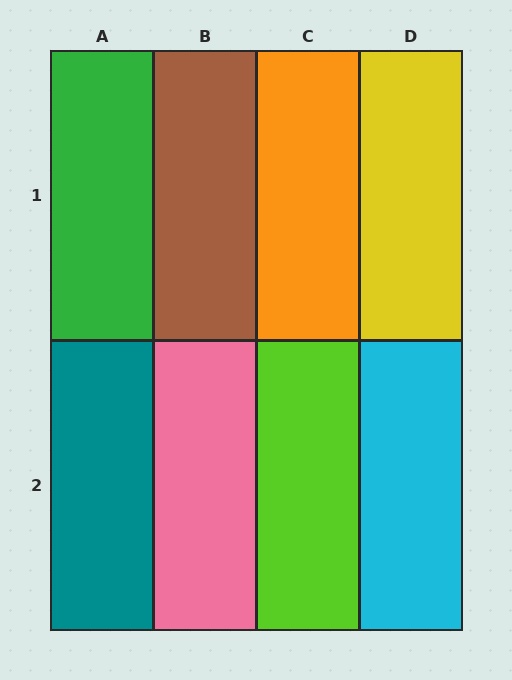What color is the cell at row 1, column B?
Brown.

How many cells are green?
1 cell is green.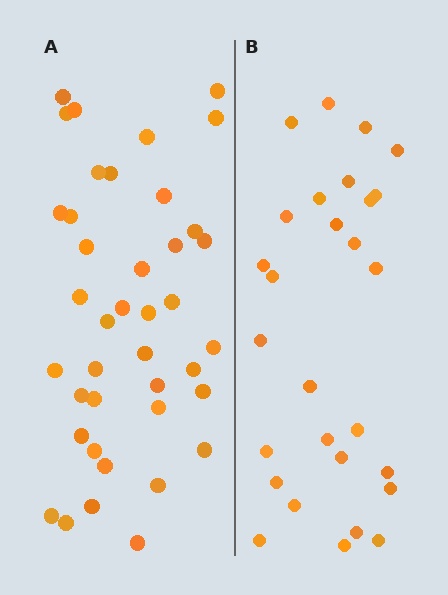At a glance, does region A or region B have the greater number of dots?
Region A (the left region) has more dots.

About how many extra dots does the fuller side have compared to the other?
Region A has roughly 12 or so more dots than region B.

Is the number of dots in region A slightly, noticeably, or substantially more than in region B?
Region A has noticeably more, but not dramatically so. The ratio is roughly 1.4 to 1.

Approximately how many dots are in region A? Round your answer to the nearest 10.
About 40 dots.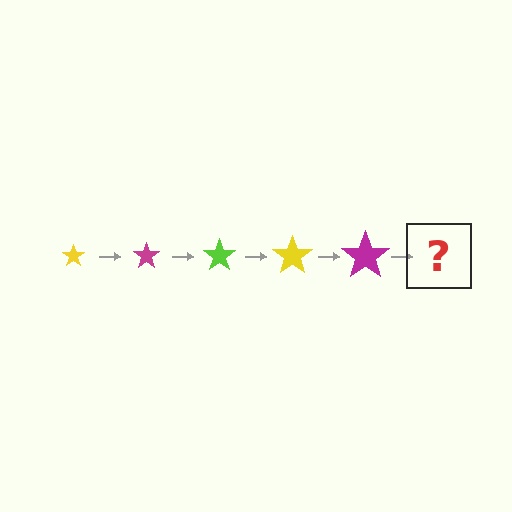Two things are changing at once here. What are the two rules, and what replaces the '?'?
The two rules are that the star grows larger each step and the color cycles through yellow, magenta, and lime. The '?' should be a lime star, larger than the previous one.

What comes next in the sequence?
The next element should be a lime star, larger than the previous one.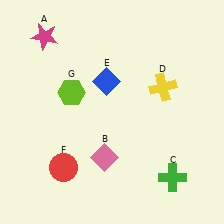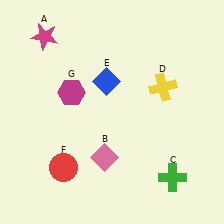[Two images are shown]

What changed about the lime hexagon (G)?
In Image 1, G is lime. In Image 2, it changed to magenta.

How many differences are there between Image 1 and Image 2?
There is 1 difference between the two images.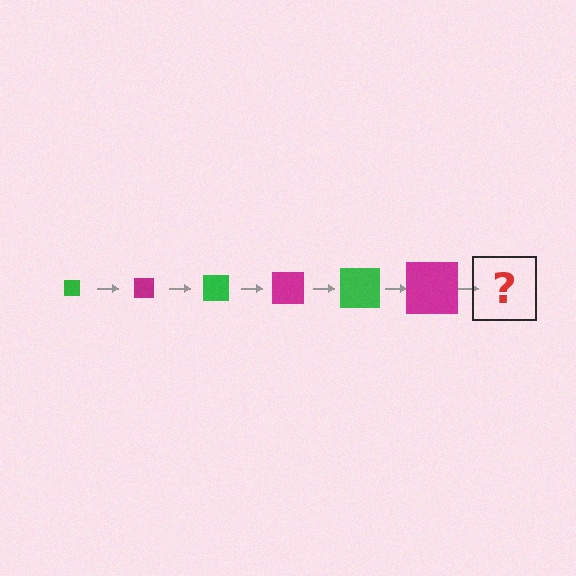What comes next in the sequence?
The next element should be a green square, larger than the previous one.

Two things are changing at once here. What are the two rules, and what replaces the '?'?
The two rules are that the square grows larger each step and the color cycles through green and magenta. The '?' should be a green square, larger than the previous one.